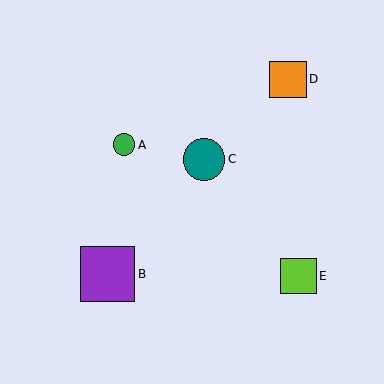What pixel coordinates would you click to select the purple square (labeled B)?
Click at (107, 274) to select the purple square B.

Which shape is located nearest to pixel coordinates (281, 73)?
The orange square (labeled D) at (288, 79) is nearest to that location.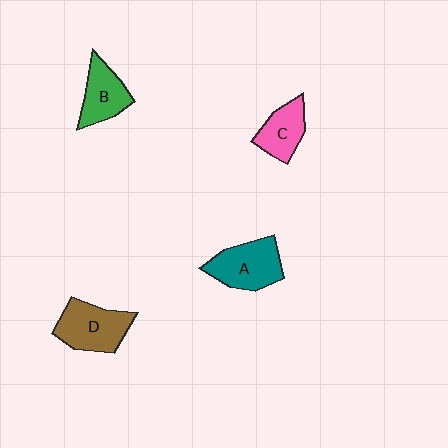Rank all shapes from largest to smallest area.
From largest to smallest: A (teal), D (brown), B (green), C (pink).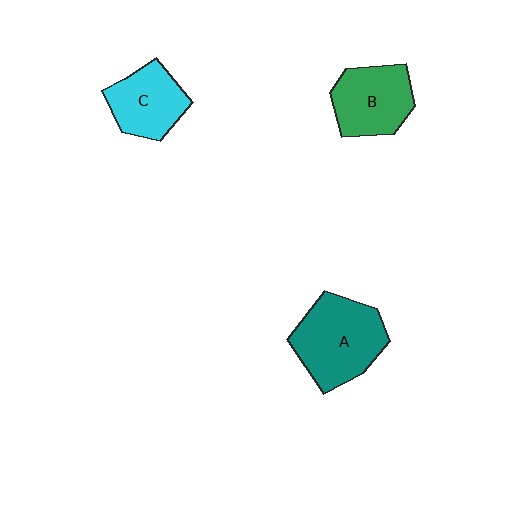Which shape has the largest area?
Shape A (teal).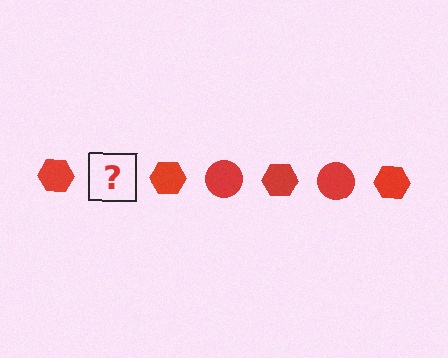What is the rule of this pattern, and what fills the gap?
The rule is that the pattern cycles through hexagon, circle shapes in red. The gap should be filled with a red circle.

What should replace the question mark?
The question mark should be replaced with a red circle.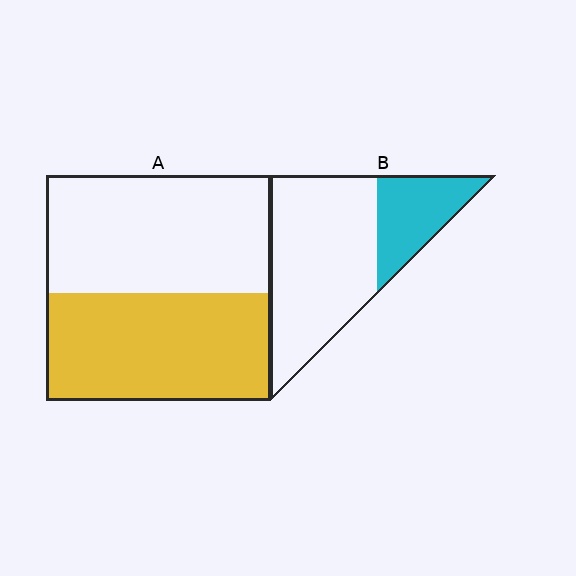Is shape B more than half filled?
No.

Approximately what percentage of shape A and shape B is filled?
A is approximately 50% and B is approximately 30%.